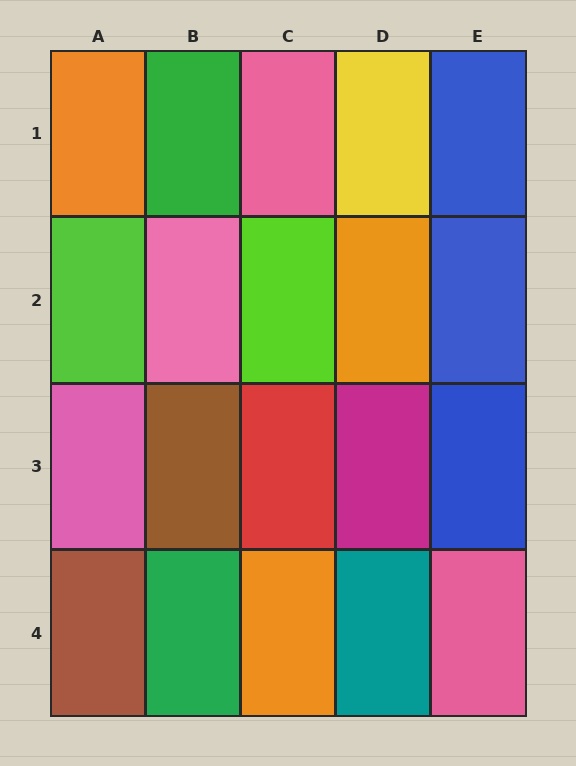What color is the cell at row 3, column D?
Magenta.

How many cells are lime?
2 cells are lime.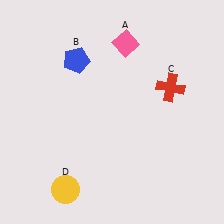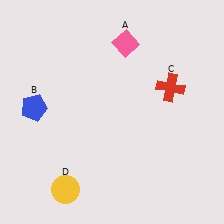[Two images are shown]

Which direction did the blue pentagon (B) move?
The blue pentagon (B) moved down.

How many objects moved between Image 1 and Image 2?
1 object moved between the two images.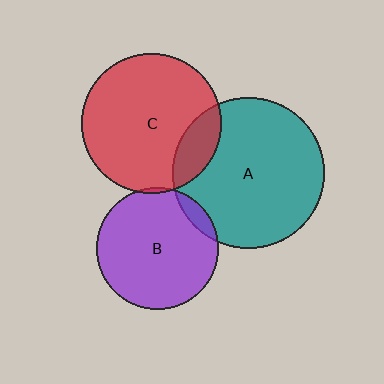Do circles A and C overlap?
Yes.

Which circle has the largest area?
Circle A (teal).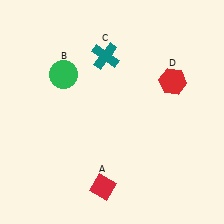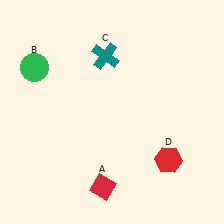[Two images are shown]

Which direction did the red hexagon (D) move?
The red hexagon (D) moved down.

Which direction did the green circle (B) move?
The green circle (B) moved left.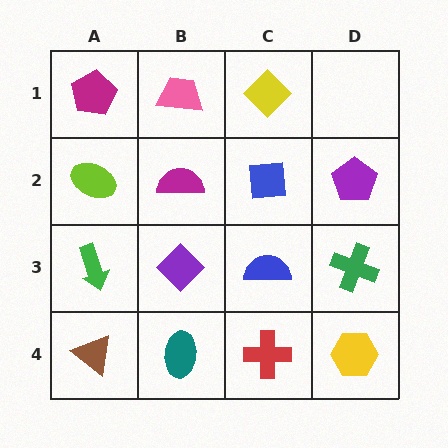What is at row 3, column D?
A green cross.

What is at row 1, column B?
A pink trapezoid.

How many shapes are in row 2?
4 shapes.